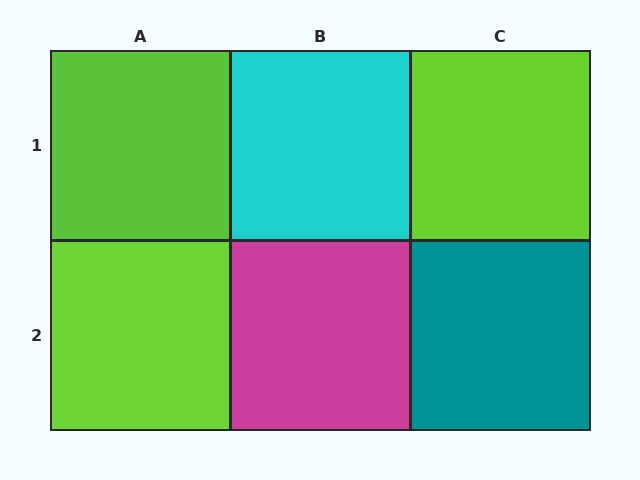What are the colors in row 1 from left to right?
Lime, cyan, lime.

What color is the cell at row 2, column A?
Lime.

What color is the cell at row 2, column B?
Magenta.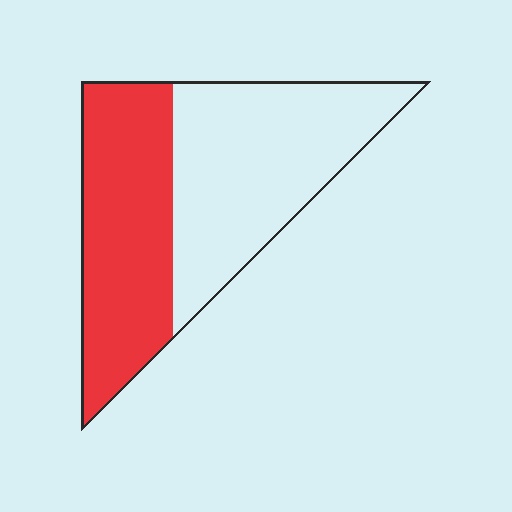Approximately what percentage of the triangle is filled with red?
Approximately 45%.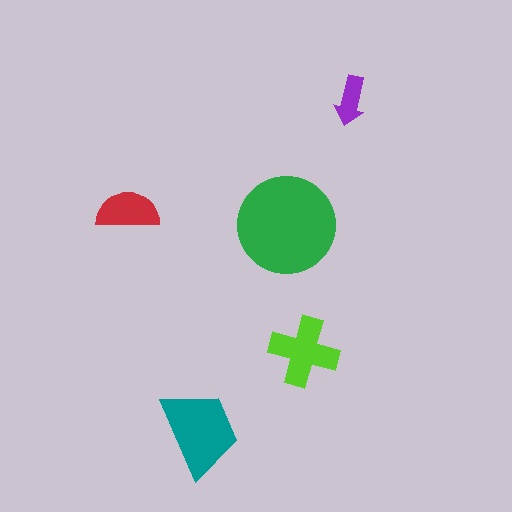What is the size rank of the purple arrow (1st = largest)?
5th.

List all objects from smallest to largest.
The purple arrow, the red semicircle, the lime cross, the teal trapezoid, the green circle.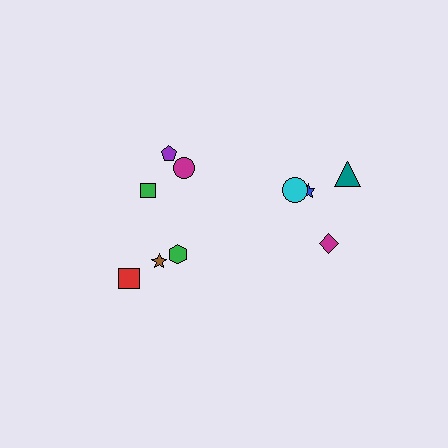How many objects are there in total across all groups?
There are 10 objects.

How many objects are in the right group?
There are 4 objects.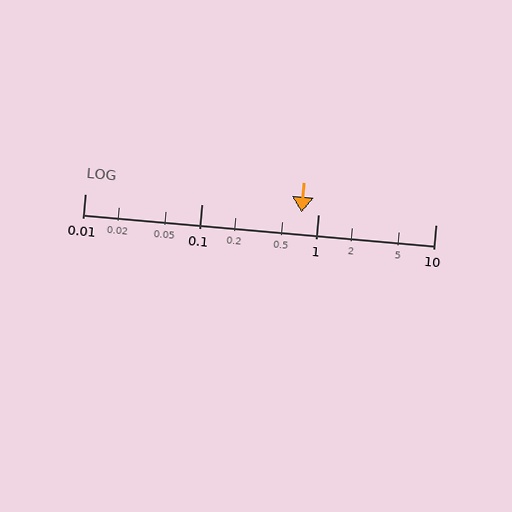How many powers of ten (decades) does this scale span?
The scale spans 3 decades, from 0.01 to 10.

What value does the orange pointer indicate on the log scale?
The pointer indicates approximately 0.72.